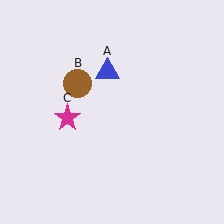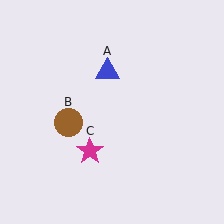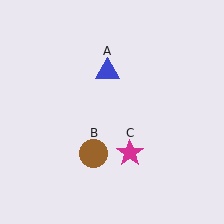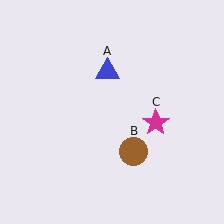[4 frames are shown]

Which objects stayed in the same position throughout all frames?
Blue triangle (object A) remained stationary.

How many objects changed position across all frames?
2 objects changed position: brown circle (object B), magenta star (object C).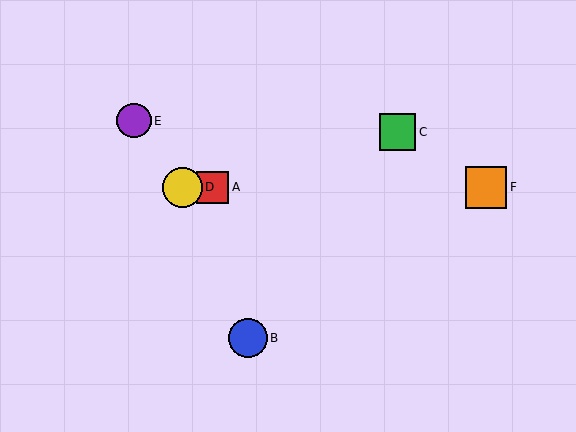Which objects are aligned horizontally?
Objects A, D, F are aligned horizontally.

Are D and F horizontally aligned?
Yes, both are at y≈188.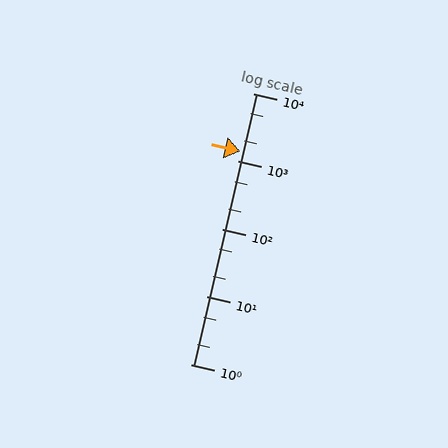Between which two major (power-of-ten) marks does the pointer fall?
The pointer is between 1000 and 10000.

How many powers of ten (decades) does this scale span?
The scale spans 4 decades, from 1 to 10000.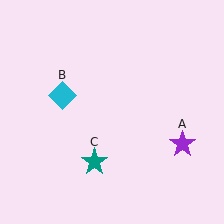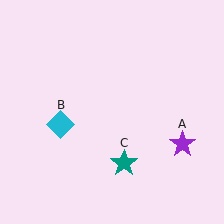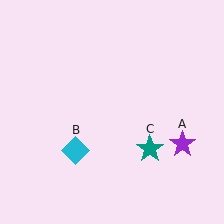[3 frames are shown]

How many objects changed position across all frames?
2 objects changed position: cyan diamond (object B), teal star (object C).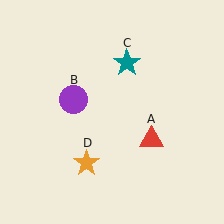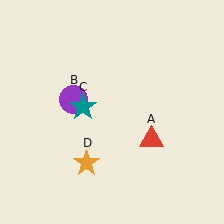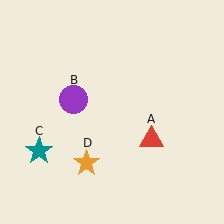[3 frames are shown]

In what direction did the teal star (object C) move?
The teal star (object C) moved down and to the left.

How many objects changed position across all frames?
1 object changed position: teal star (object C).